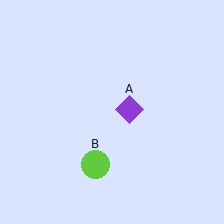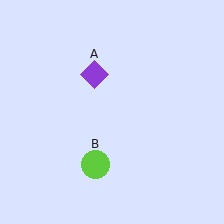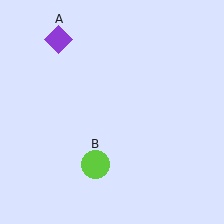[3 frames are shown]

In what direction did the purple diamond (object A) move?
The purple diamond (object A) moved up and to the left.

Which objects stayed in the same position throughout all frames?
Lime circle (object B) remained stationary.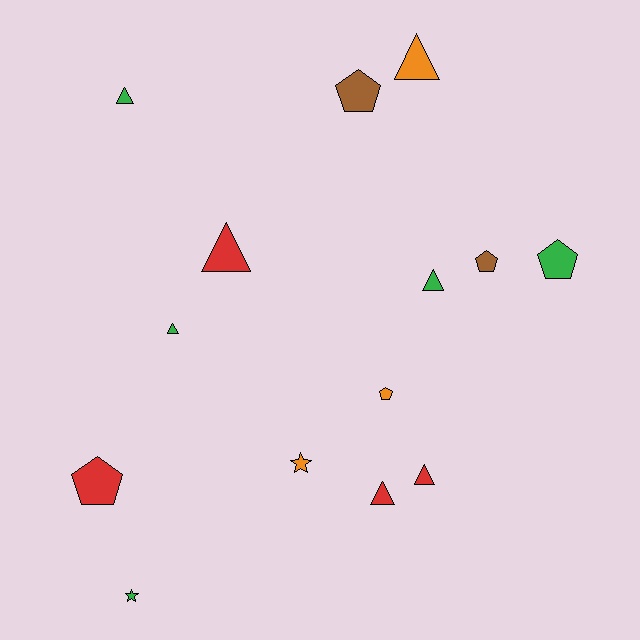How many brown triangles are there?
There are no brown triangles.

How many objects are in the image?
There are 14 objects.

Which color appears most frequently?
Green, with 5 objects.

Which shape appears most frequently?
Triangle, with 7 objects.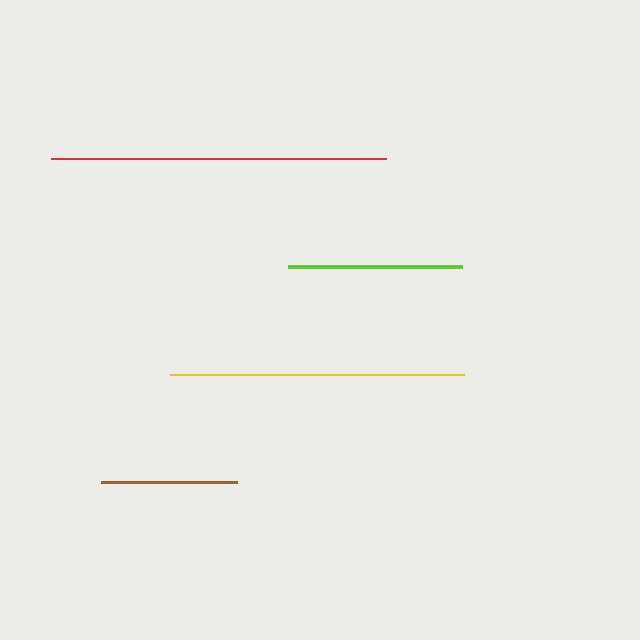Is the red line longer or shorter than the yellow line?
The red line is longer than the yellow line.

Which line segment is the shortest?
The brown line is the shortest at approximately 136 pixels.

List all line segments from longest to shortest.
From longest to shortest: red, yellow, lime, brown.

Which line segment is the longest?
The red line is the longest at approximately 335 pixels.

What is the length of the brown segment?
The brown segment is approximately 136 pixels long.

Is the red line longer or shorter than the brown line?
The red line is longer than the brown line.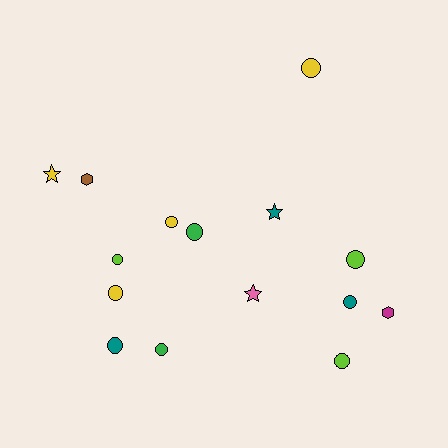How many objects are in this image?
There are 15 objects.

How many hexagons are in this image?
There are 2 hexagons.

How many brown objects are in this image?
There is 1 brown object.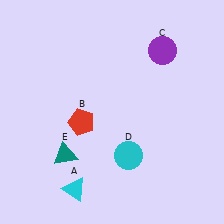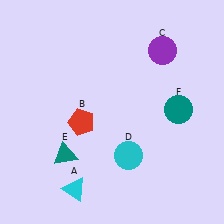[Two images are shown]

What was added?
A teal circle (F) was added in Image 2.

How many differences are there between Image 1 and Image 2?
There is 1 difference between the two images.